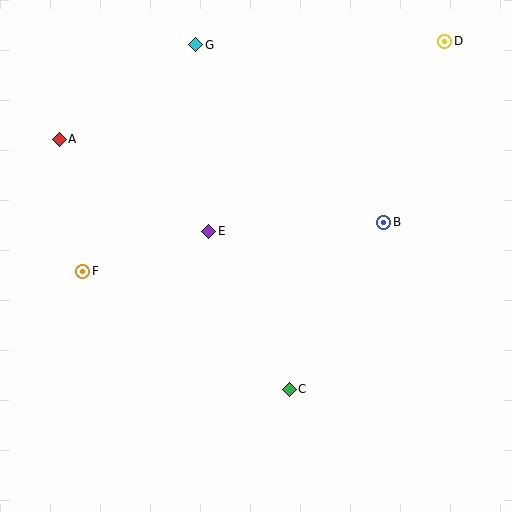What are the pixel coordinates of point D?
Point D is at (445, 42).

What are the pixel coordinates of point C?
Point C is at (289, 389).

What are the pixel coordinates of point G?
Point G is at (196, 45).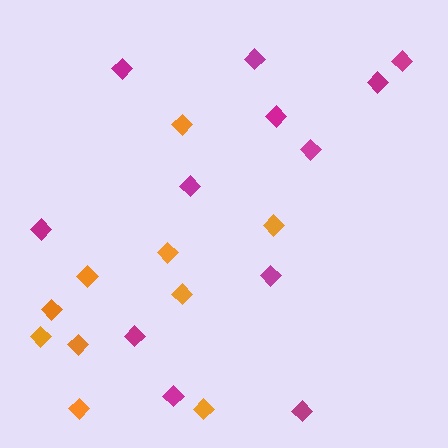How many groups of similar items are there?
There are 2 groups: one group of magenta diamonds (12) and one group of orange diamonds (10).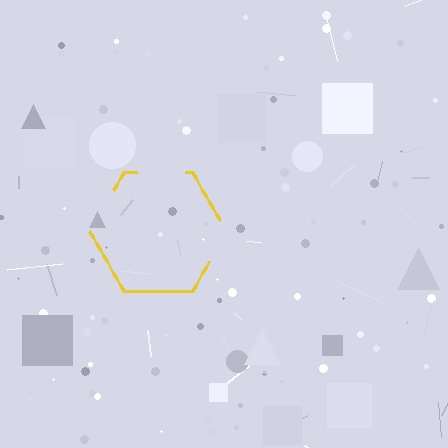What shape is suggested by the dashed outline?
The dashed outline suggests a hexagon.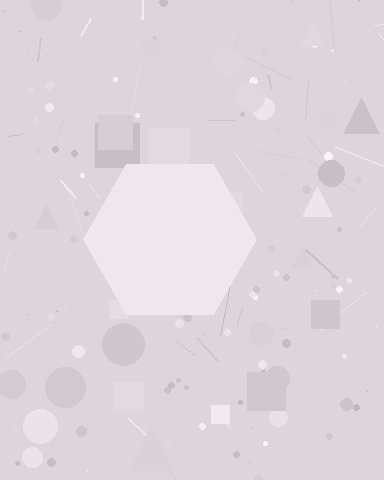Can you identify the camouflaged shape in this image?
The camouflaged shape is a hexagon.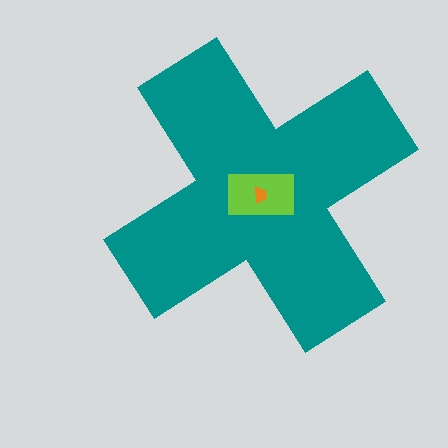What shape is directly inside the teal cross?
The lime rectangle.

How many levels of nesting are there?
3.